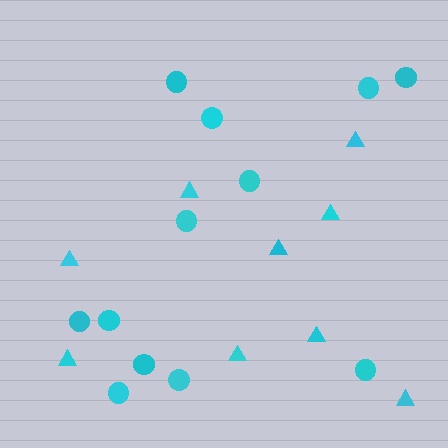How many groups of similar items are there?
There are 2 groups: one group of circles (12) and one group of triangles (9).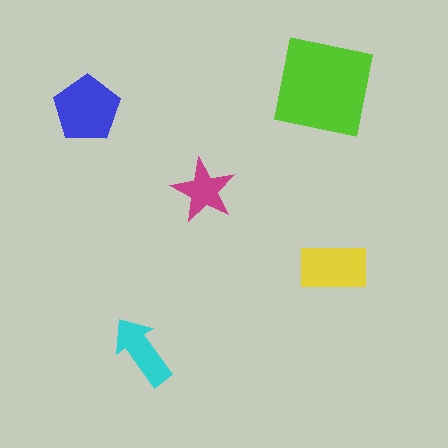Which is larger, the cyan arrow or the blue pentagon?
The blue pentagon.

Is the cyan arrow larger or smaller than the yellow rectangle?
Smaller.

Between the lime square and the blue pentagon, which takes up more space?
The lime square.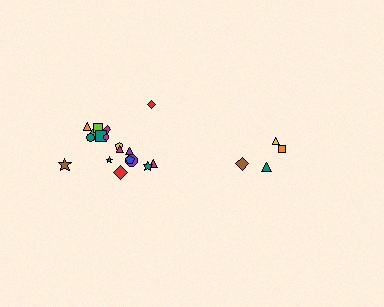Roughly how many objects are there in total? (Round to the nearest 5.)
Roughly 20 objects in total.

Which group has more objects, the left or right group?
The left group.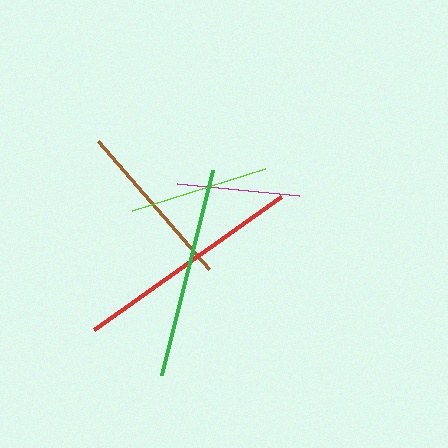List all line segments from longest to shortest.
From longest to shortest: red, green, brown, lime, magenta.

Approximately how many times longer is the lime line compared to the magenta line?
The lime line is approximately 1.1 times the length of the magenta line.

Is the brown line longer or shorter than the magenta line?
The brown line is longer than the magenta line.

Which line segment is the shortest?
The magenta line is the shortest at approximately 123 pixels.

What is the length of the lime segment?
The lime segment is approximately 139 pixels long.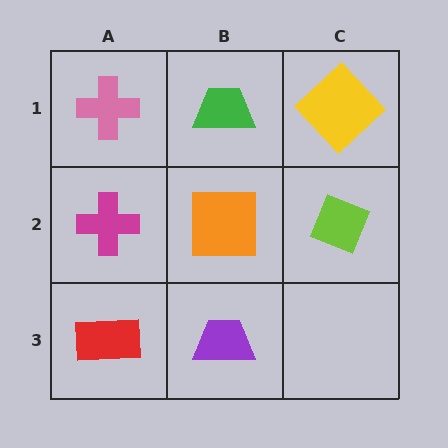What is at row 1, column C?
A yellow diamond.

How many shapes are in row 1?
3 shapes.